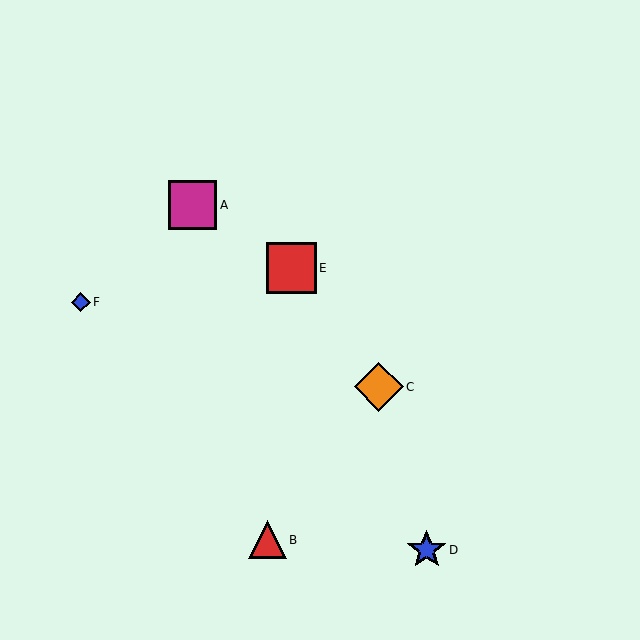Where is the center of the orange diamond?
The center of the orange diamond is at (379, 387).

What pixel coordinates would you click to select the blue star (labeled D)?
Click at (427, 550) to select the blue star D.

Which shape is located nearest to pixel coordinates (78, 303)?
The blue diamond (labeled F) at (81, 302) is nearest to that location.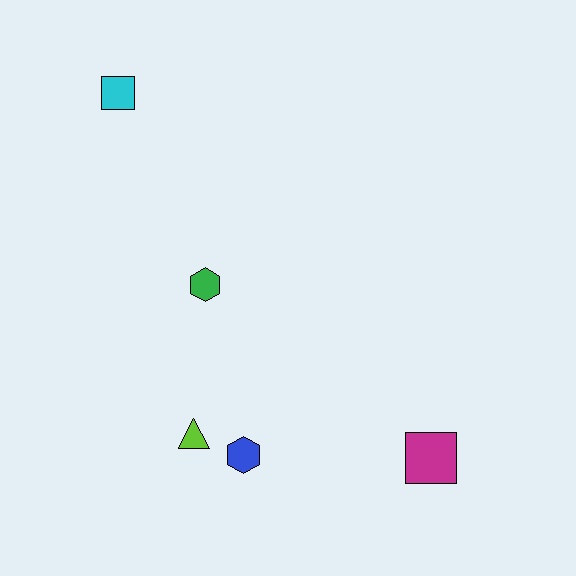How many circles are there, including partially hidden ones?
There are no circles.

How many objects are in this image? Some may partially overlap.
There are 5 objects.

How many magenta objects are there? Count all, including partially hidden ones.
There is 1 magenta object.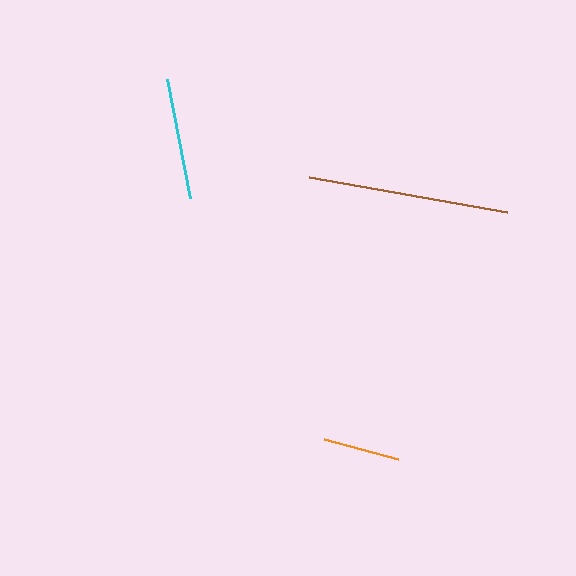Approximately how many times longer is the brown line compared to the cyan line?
The brown line is approximately 1.7 times the length of the cyan line.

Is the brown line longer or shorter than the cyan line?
The brown line is longer than the cyan line.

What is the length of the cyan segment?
The cyan segment is approximately 121 pixels long.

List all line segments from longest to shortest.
From longest to shortest: brown, cyan, orange.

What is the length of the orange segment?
The orange segment is approximately 76 pixels long.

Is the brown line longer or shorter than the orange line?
The brown line is longer than the orange line.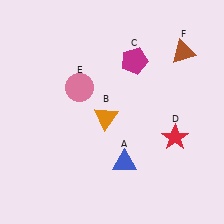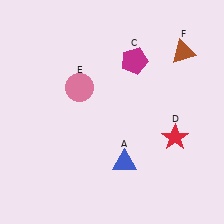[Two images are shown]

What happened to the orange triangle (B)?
The orange triangle (B) was removed in Image 2. It was in the bottom-left area of Image 1.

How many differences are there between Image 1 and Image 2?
There is 1 difference between the two images.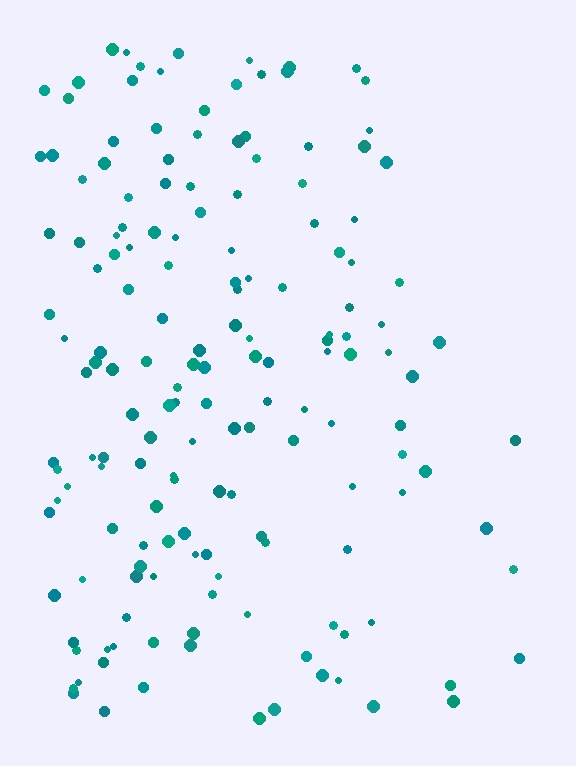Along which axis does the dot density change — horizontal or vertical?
Horizontal.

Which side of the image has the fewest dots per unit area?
The right.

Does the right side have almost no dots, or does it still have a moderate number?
Still a moderate number, just noticeably fewer than the left.